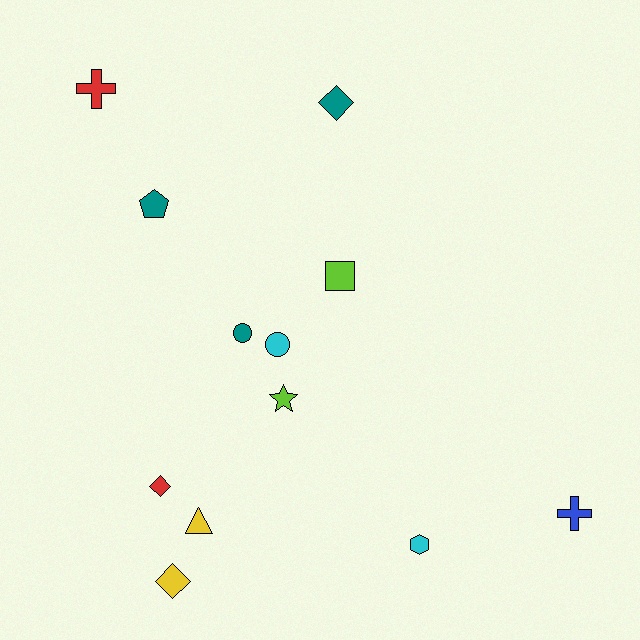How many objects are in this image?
There are 12 objects.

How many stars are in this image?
There is 1 star.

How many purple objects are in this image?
There are no purple objects.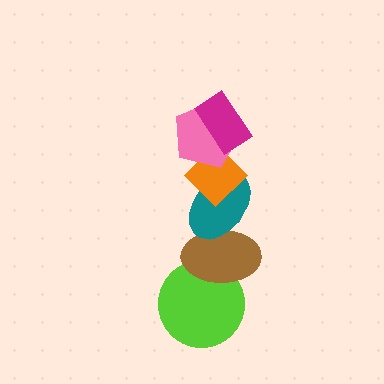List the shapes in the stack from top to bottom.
From top to bottom: the magenta rectangle, the pink pentagon, the orange diamond, the teal ellipse, the brown ellipse, the lime circle.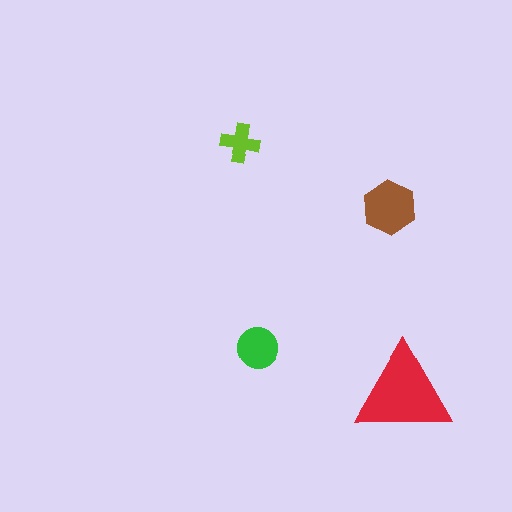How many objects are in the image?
There are 4 objects in the image.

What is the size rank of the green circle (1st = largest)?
3rd.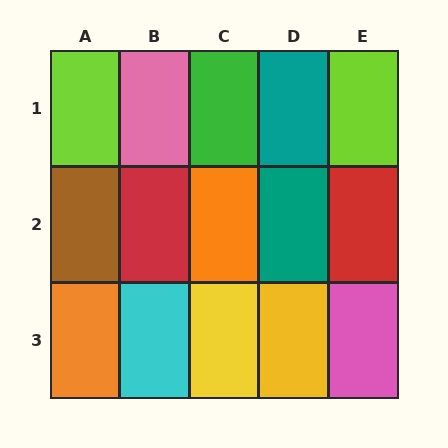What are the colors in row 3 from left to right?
Orange, cyan, yellow, yellow, pink.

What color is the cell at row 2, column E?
Red.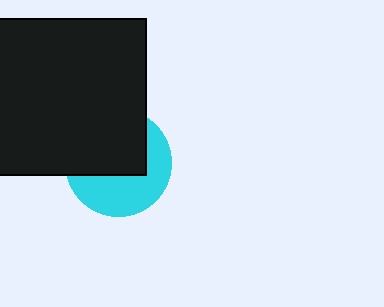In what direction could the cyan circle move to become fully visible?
The cyan circle could move toward the lower-right. That would shift it out from behind the black square entirely.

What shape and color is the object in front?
The object in front is a black square.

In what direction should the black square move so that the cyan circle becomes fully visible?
The black square should move toward the upper-left. That is the shortest direction to clear the overlap and leave the cyan circle fully visible.